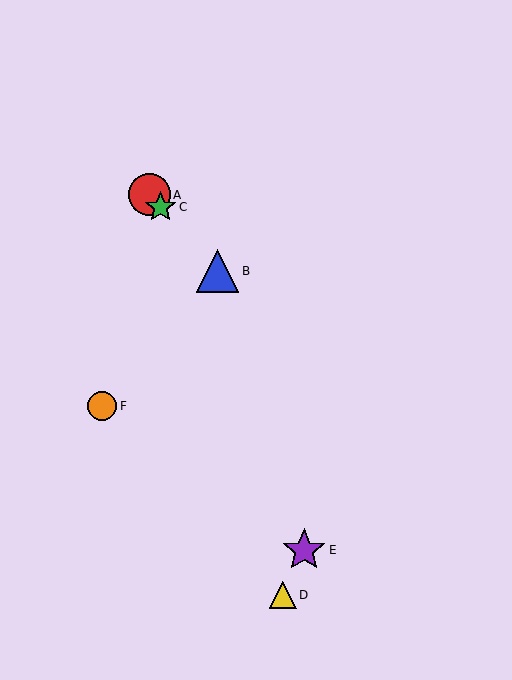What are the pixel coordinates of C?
Object C is at (160, 207).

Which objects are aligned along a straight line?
Objects A, B, C are aligned along a straight line.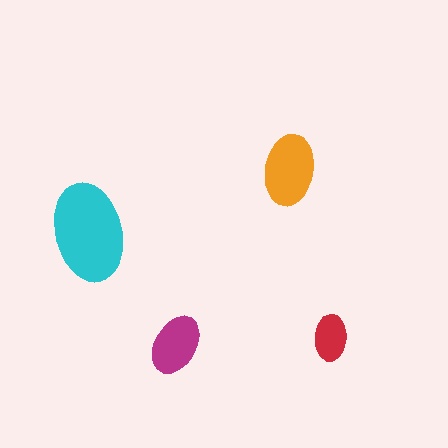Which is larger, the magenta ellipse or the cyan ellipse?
The cyan one.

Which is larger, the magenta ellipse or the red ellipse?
The magenta one.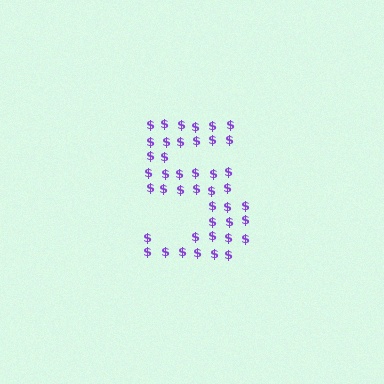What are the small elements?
The small elements are dollar signs.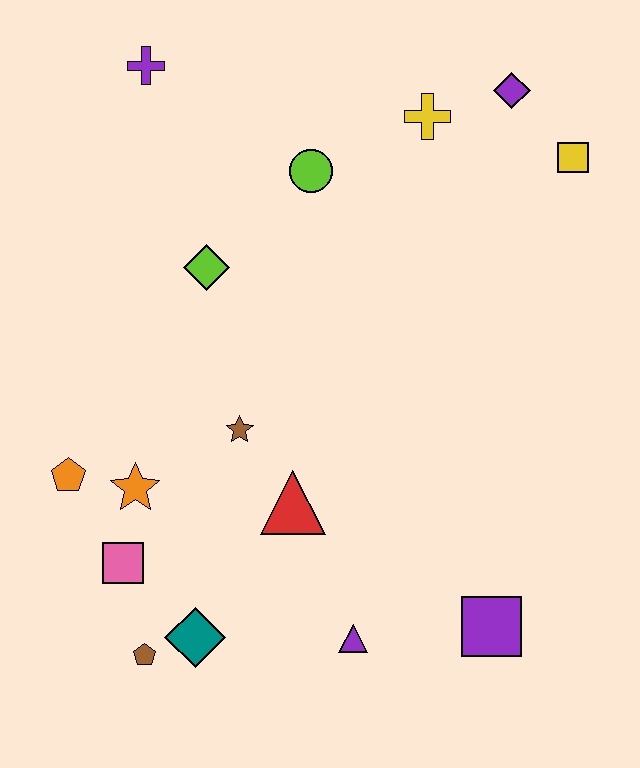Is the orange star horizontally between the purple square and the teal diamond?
No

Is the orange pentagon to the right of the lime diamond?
No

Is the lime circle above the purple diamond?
No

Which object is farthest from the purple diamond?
The brown pentagon is farthest from the purple diamond.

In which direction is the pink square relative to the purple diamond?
The pink square is below the purple diamond.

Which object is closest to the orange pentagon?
The orange star is closest to the orange pentagon.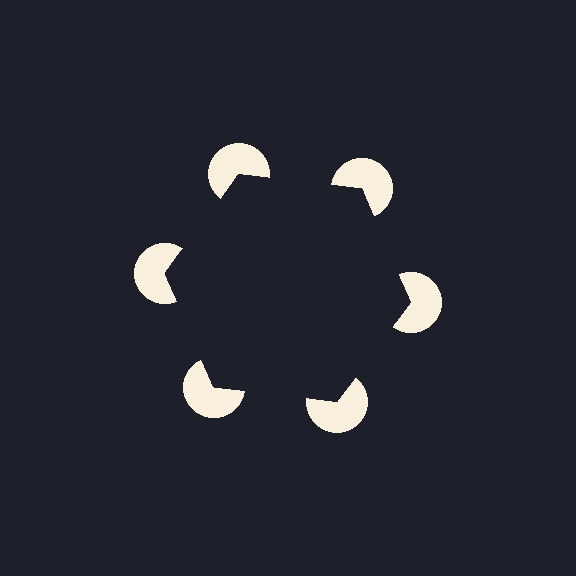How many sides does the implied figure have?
6 sides.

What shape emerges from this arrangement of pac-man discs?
An illusory hexagon — its edges are inferred from the aligned wedge cuts in the pac-man discs, not physically drawn.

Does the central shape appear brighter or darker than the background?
It typically appears slightly darker than the background, even though no actual brightness change is drawn.